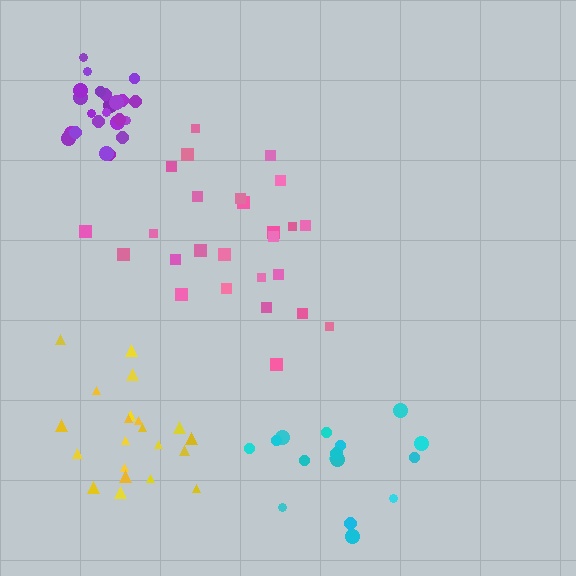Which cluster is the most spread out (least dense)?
Cyan.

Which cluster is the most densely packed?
Purple.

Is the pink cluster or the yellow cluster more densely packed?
Yellow.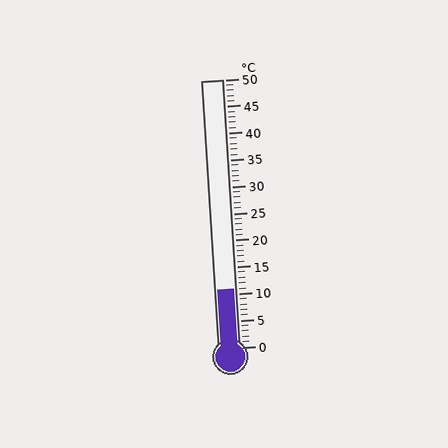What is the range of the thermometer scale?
The thermometer scale ranges from 0°C to 50°C.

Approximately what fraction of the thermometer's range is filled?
The thermometer is filled to approximately 20% of its range.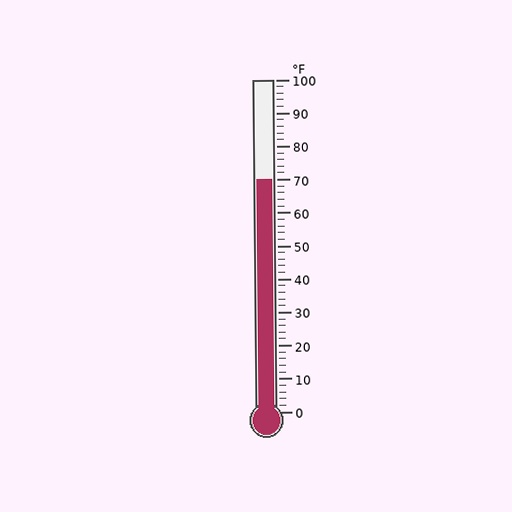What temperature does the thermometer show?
The thermometer shows approximately 70°F.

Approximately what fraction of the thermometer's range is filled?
The thermometer is filled to approximately 70% of its range.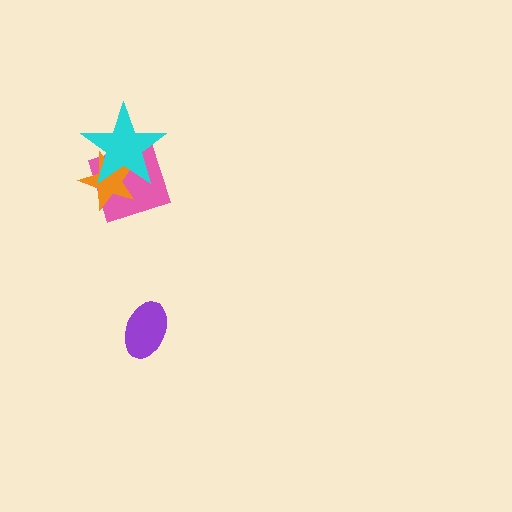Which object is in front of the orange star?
The cyan star is in front of the orange star.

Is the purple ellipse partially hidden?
No, no other shape covers it.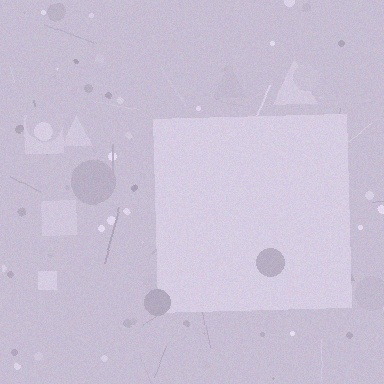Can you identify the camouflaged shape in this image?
The camouflaged shape is a square.